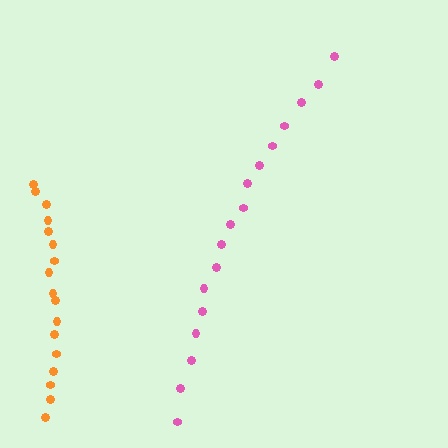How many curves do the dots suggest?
There are 2 distinct paths.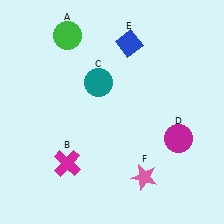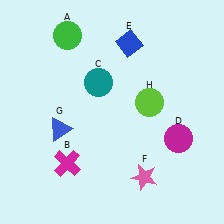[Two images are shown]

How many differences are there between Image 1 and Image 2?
There are 2 differences between the two images.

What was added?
A blue triangle (G), a lime circle (H) were added in Image 2.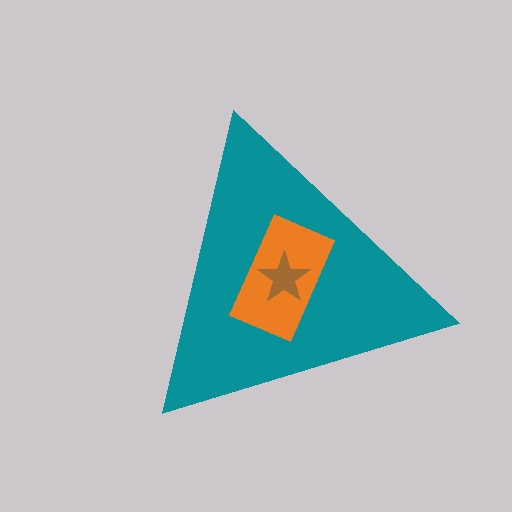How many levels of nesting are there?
3.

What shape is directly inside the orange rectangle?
The brown star.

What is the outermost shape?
The teal triangle.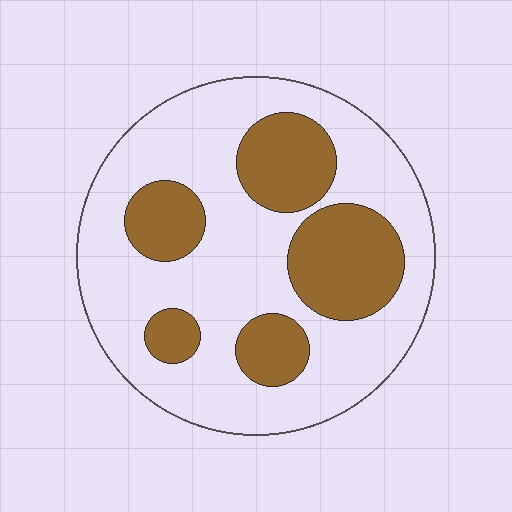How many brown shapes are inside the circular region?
5.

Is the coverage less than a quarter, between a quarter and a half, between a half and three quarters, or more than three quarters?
Between a quarter and a half.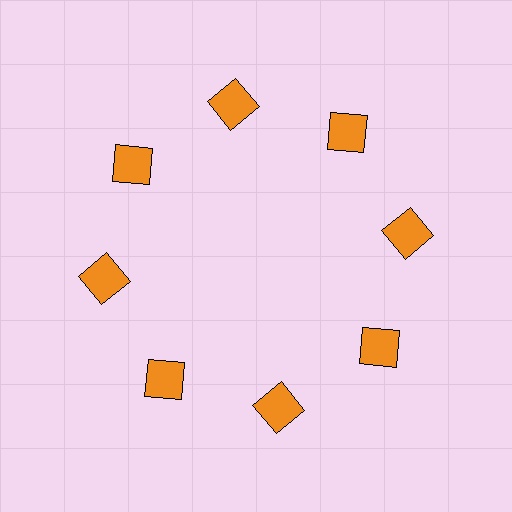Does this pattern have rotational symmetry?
Yes, this pattern has 8-fold rotational symmetry. It looks the same after rotating 45 degrees around the center.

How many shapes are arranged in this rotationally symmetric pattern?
There are 8 shapes, arranged in 8 groups of 1.